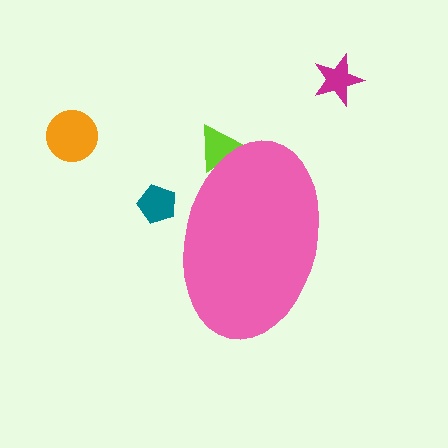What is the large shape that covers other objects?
A pink ellipse.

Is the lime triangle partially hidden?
Yes, the lime triangle is partially hidden behind the pink ellipse.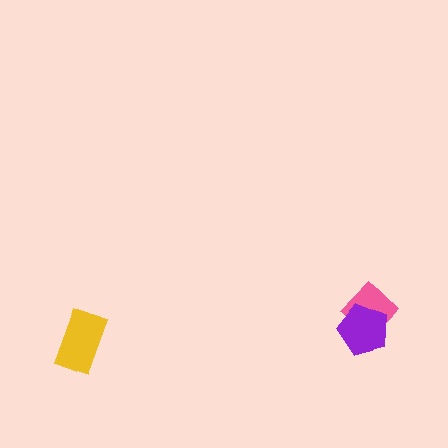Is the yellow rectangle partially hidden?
No, no other shape covers it.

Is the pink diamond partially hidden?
Yes, it is partially covered by another shape.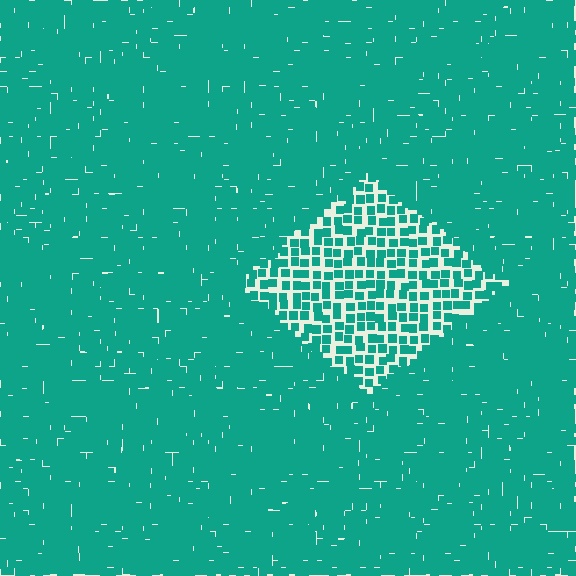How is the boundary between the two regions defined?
The boundary is defined by a change in element density (approximately 2.2x ratio). All elements are the same color, size, and shape.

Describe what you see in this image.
The image contains small teal elements arranged at two different densities. A diamond-shaped region is visible where the elements are less densely packed than the surrounding area.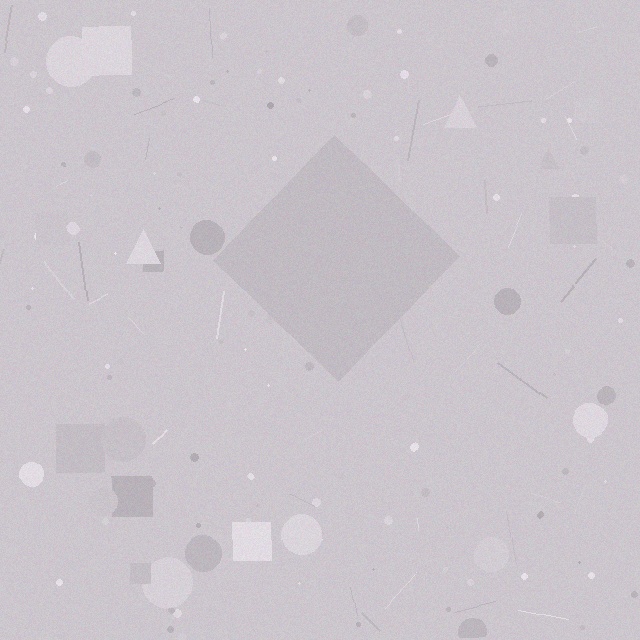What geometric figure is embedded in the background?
A diamond is embedded in the background.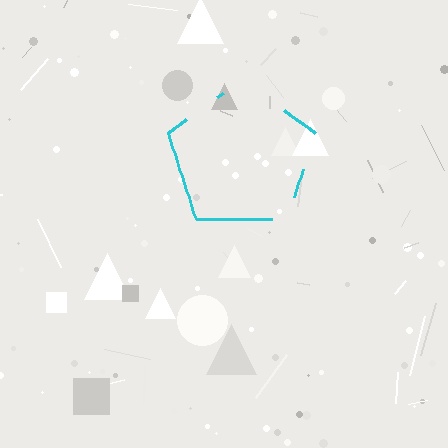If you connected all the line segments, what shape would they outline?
They would outline a pentagon.